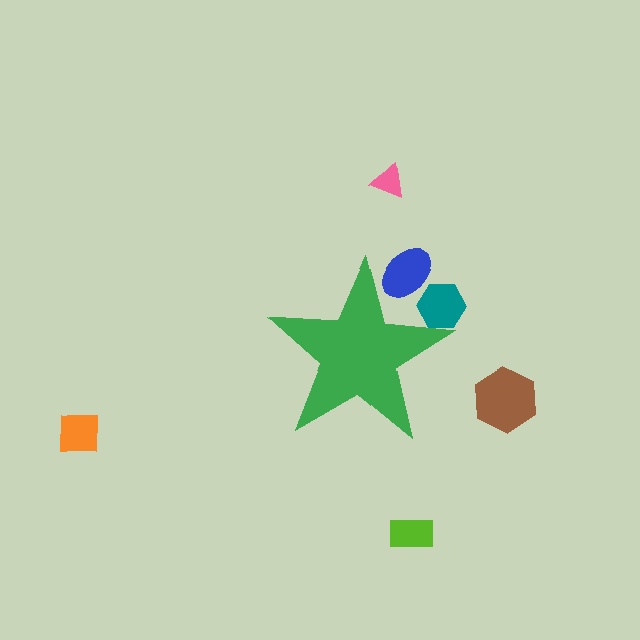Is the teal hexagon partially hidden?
Yes, the teal hexagon is partially hidden behind the green star.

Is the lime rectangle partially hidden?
No, the lime rectangle is fully visible.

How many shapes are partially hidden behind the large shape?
2 shapes are partially hidden.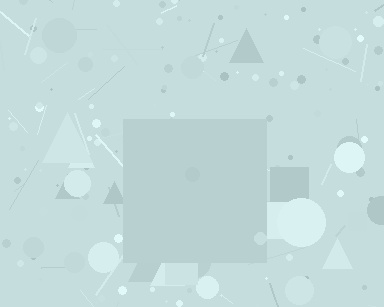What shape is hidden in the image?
A square is hidden in the image.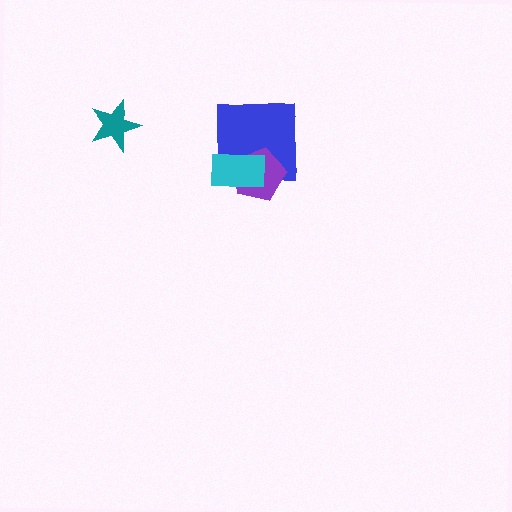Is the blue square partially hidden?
Yes, it is partially covered by another shape.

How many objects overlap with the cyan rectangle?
2 objects overlap with the cyan rectangle.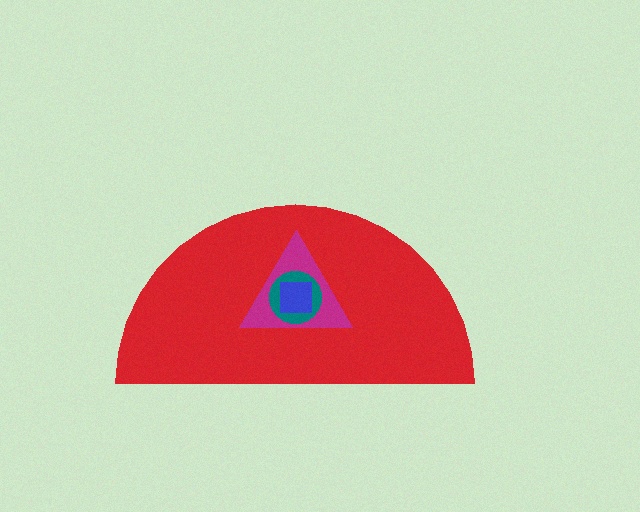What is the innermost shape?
The blue square.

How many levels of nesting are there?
4.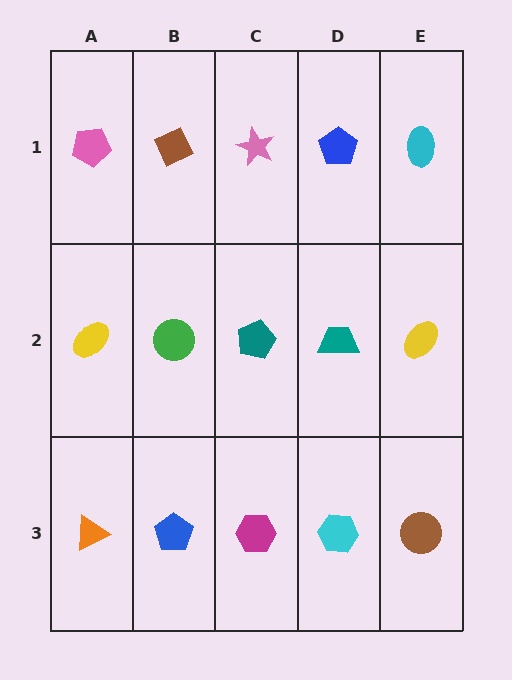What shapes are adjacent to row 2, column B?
A brown diamond (row 1, column B), a blue pentagon (row 3, column B), a yellow ellipse (row 2, column A), a teal pentagon (row 2, column C).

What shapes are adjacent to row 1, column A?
A yellow ellipse (row 2, column A), a brown diamond (row 1, column B).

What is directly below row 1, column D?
A teal trapezoid.